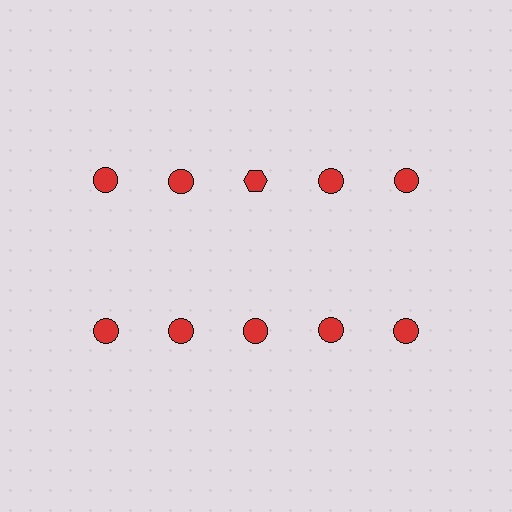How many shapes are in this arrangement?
There are 10 shapes arranged in a grid pattern.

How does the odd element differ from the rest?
It has a different shape: hexagon instead of circle.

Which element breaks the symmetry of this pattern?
The red hexagon in the top row, center column breaks the symmetry. All other shapes are red circles.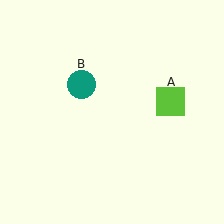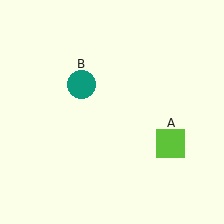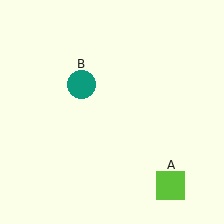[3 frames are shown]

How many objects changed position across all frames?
1 object changed position: lime square (object A).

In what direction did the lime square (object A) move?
The lime square (object A) moved down.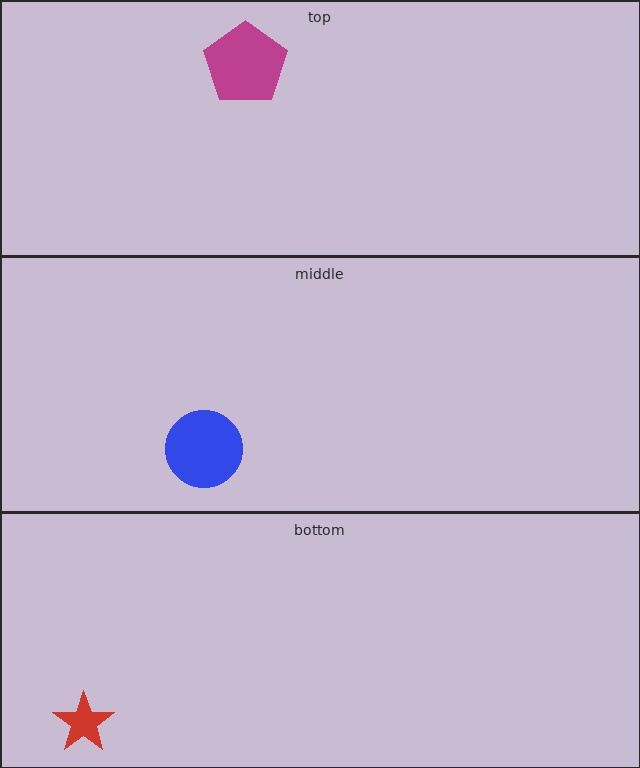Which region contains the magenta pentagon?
The top region.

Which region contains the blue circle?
The middle region.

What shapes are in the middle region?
The blue circle.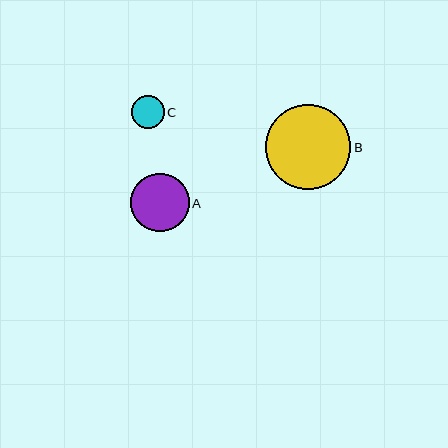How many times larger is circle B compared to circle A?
Circle B is approximately 1.4 times the size of circle A.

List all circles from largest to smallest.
From largest to smallest: B, A, C.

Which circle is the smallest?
Circle C is the smallest with a size of approximately 33 pixels.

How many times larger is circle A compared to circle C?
Circle A is approximately 1.8 times the size of circle C.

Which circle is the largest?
Circle B is the largest with a size of approximately 85 pixels.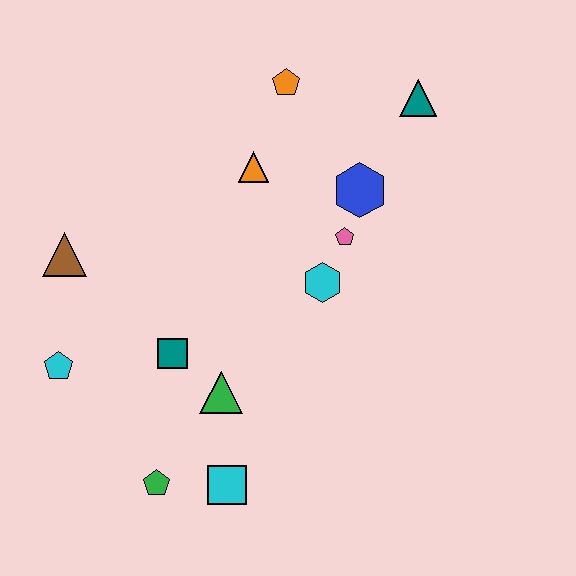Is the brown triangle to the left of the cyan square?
Yes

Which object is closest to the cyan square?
The green pentagon is closest to the cyan square.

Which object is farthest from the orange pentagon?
The green pentagon is farthest from the orange pentagon.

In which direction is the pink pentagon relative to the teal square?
The pink pentagon is to the right of the teal square.